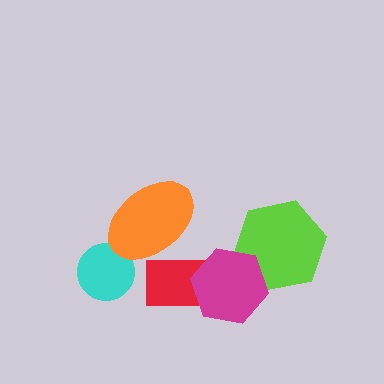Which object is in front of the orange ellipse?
The red rectangle is in front of the orange ellipse.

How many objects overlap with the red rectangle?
2 objects overlap with the red rectangle.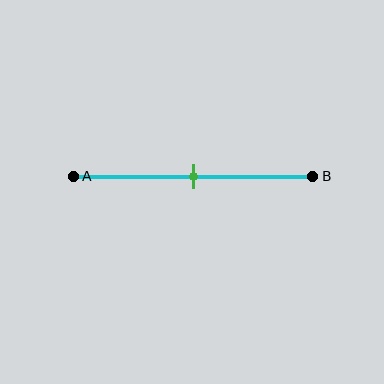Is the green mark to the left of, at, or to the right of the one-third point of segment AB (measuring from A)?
The green mark is to the right of the one-third point of segment AB.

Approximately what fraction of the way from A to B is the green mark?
The green mark is approximately 50% of the way from A to B.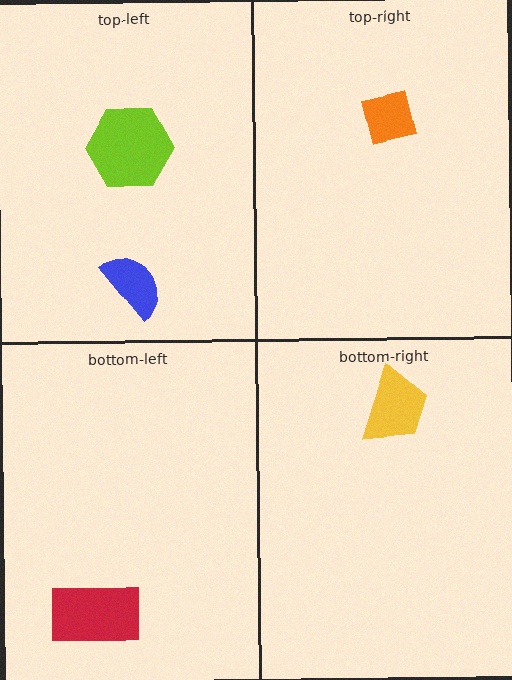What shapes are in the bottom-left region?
The red rectangle.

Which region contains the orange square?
The top-right region.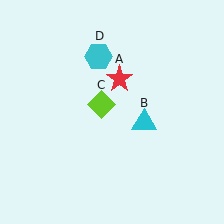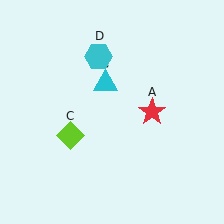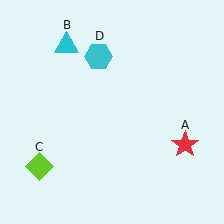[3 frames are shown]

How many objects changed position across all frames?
3 objects changed position: red star (object A), cyan triangle (object B), lime diamond (object C).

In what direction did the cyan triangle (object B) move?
The cyan triangle (object B) moved up and to the left.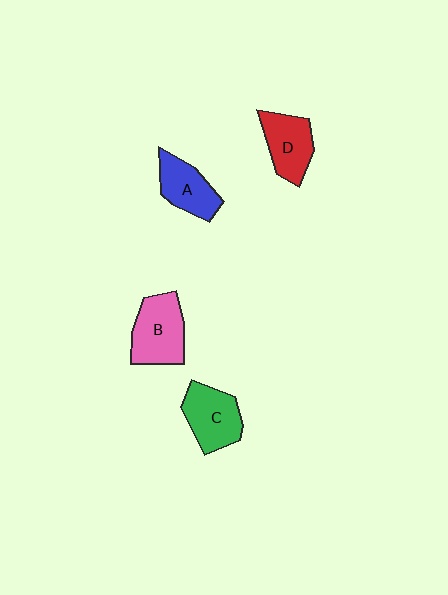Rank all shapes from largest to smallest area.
From largest to smallest: B (pink), C (green), D (red), A (blue).